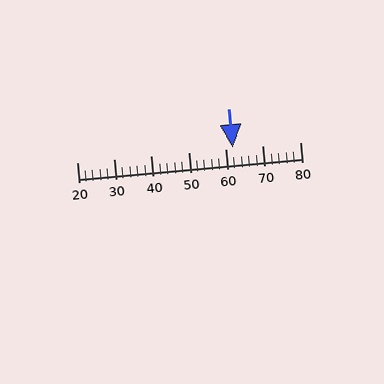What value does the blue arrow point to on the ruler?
The blue arrow points to approximately 62.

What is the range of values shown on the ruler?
The ruler shows values from 20 to 80.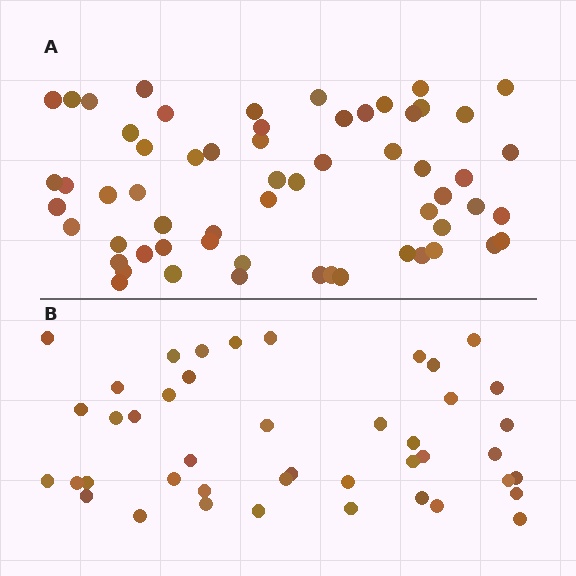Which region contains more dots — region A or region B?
Region A (the top region) has more dots.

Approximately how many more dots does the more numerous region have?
Region A has approximately 15 more dots than region B.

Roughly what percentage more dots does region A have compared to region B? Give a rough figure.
About 40% more.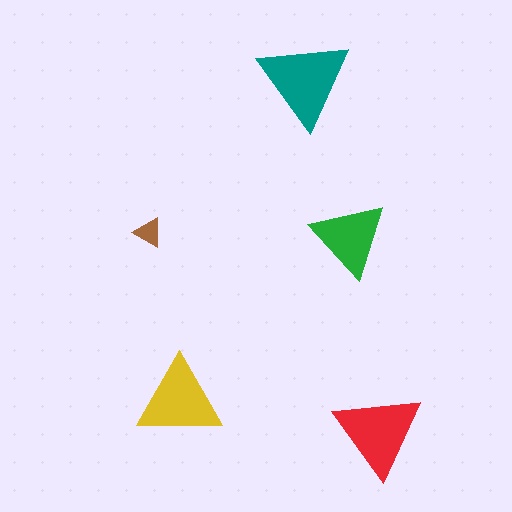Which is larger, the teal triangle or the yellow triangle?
The teal one.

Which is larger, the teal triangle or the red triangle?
The teal one.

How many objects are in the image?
There are 5 objects in the image.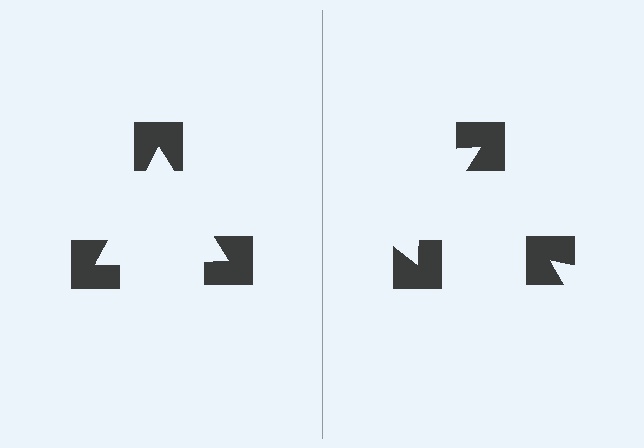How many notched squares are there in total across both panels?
6 — 3 on each side.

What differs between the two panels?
The notched squares are positioned identically on both sides; only the wedge orientations differ. On the left they align to a triangle; on the right they are misaligned.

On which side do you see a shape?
An illusory triangle appears on the left side. On the right side the wedge cuts are rotated, so no coherent shape forms.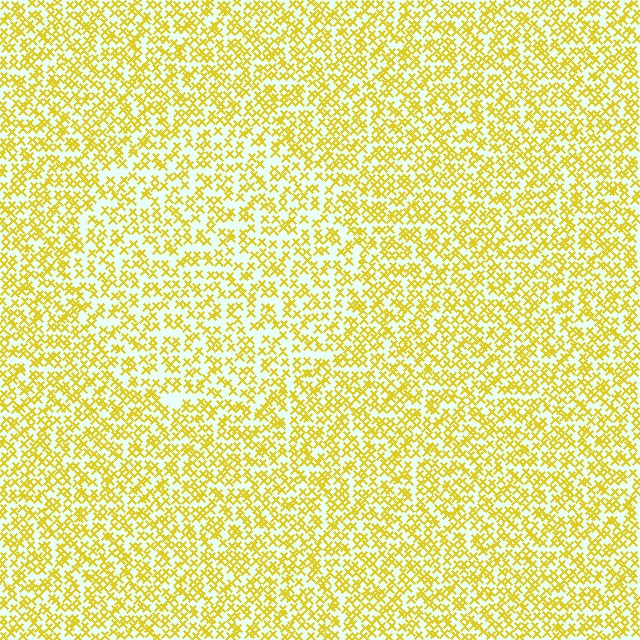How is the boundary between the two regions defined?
The boundary is defined by a change in element density (approximately 1.4x ratio). All elements are the same color, size, and shape.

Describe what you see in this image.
The image contains small yellow elements arranged at two different densities. A circle-shaped region is visible where the elements are less densely packed than the surrounding area.